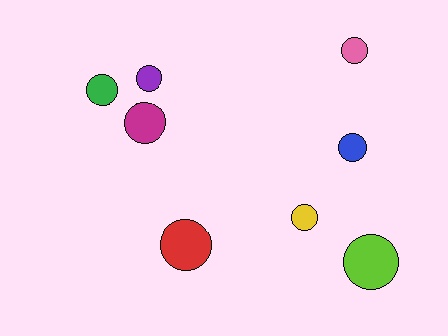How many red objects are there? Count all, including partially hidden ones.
There is 1 red object.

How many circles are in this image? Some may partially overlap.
There are 8 circles.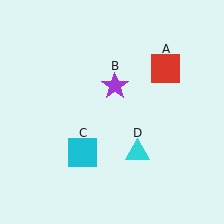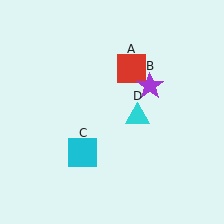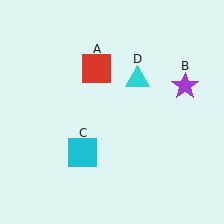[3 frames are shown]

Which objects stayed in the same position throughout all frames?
Cyan square (object C) remained stationary.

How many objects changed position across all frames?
3 objects changed position: red square (object A), purple star (object B), cyan triangle (object D).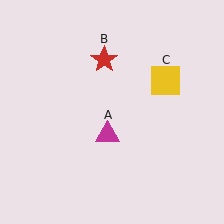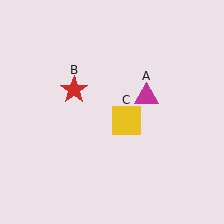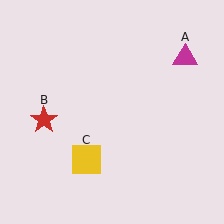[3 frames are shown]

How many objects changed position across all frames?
3 objects changed position: magenta triangle (object A), red star (object B), yellow square (object C).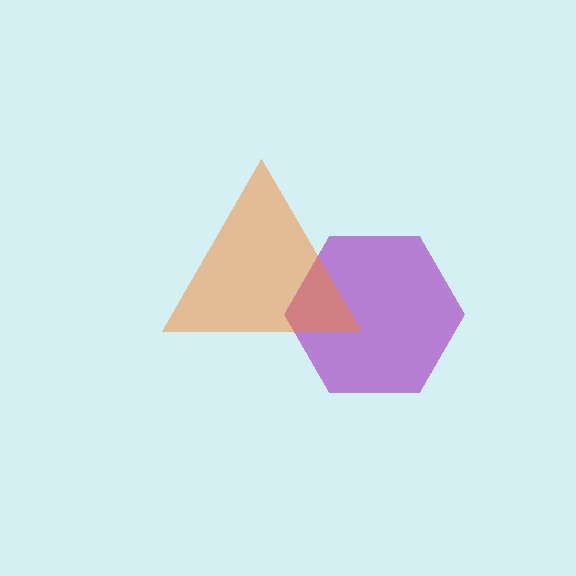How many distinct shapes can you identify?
There are 2 distinct shapes: a purple hexagon, an orange triangle.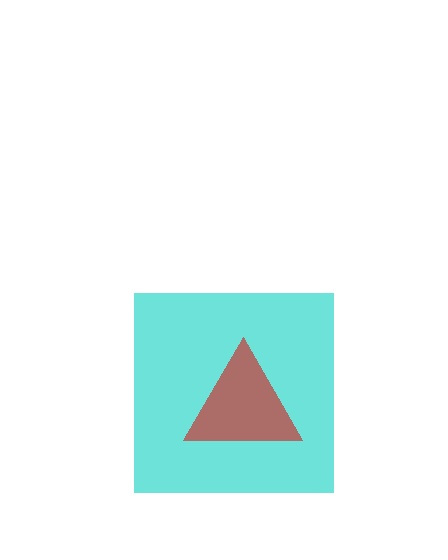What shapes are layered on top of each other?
The layered shapes are: a cyan square, a red triangle.